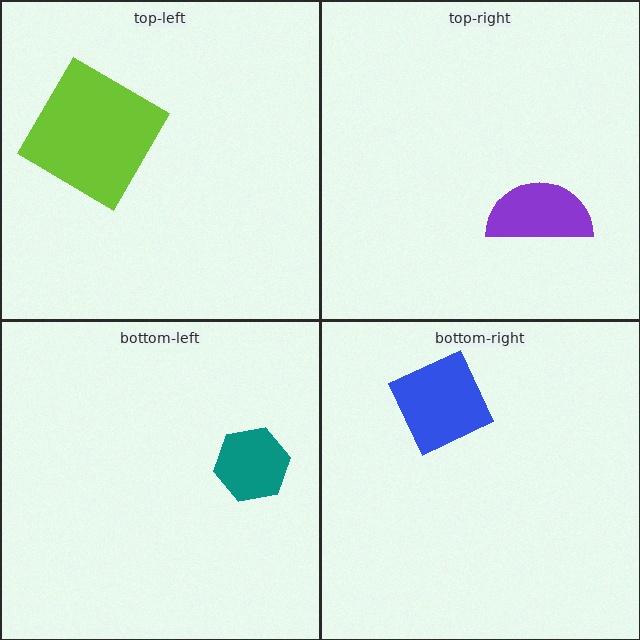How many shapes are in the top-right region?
1.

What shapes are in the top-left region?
The lime diamond.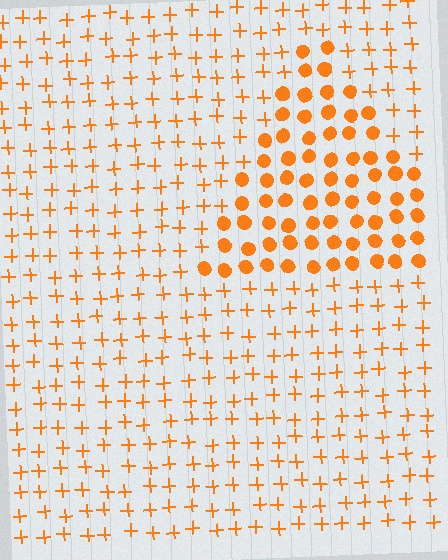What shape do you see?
I see a triangle.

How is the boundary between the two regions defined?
The boundary is defined by a change in element shape: circles inside vs. plus signs outside. All elements share the same color and spacing.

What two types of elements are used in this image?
The image uses circles inside the triangle region and plus signs outside it.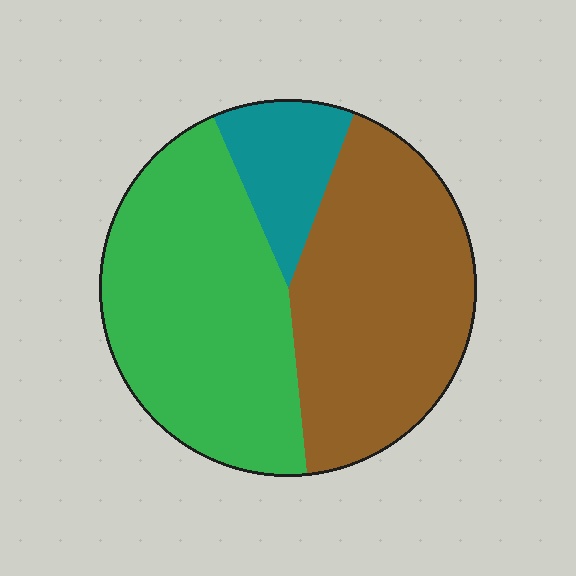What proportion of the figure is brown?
Brown covers about 45% of the figure.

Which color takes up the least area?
Teal, at roughly 10%.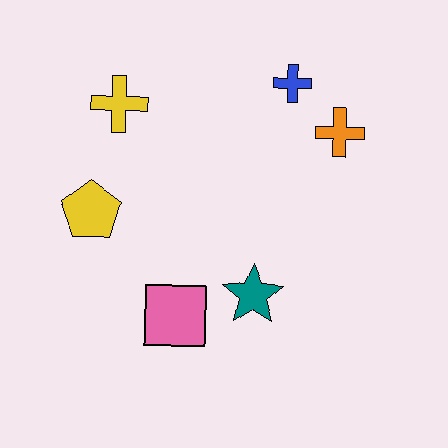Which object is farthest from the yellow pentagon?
The orange cross is farthest from the yellow pentagon.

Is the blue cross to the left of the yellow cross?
No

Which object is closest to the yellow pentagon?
The yellow cross is closest to the yellow pentagon.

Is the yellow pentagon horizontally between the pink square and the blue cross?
No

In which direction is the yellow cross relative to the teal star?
The yellow cross is above the teal star.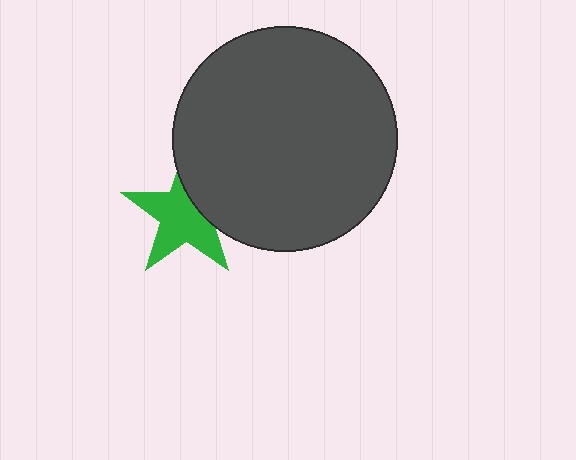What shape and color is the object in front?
The object in front is a dark gray circle.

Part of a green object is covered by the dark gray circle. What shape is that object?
It is a star.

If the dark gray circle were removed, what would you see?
You would see the complete green star.